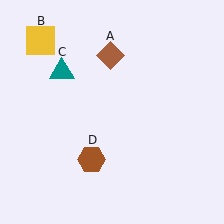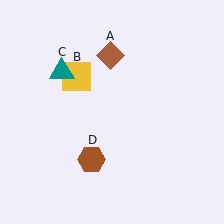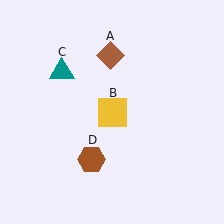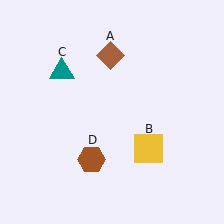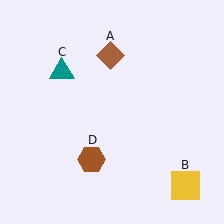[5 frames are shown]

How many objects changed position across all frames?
1 object changed position: yellow square (object B).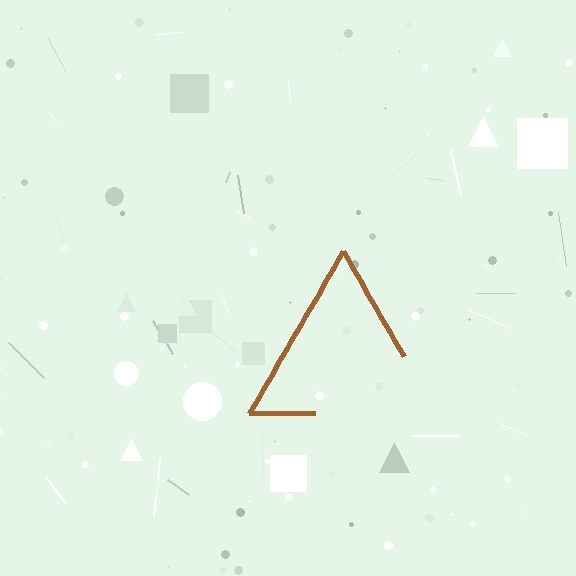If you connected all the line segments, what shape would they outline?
They would outline a triangle.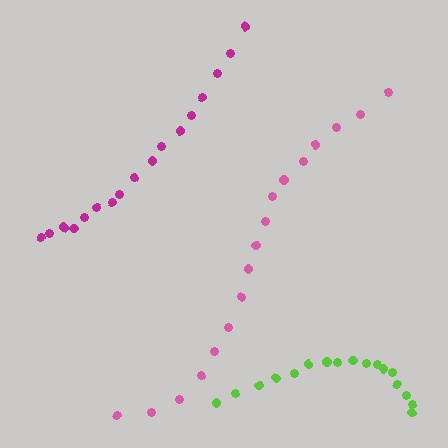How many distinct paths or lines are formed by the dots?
There are 3 distinct paths.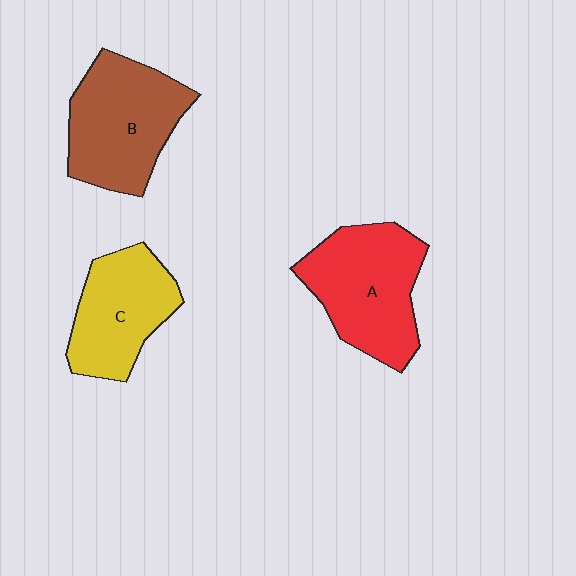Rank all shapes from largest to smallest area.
From largest to smallest: A (red), B (brown), C (yellow).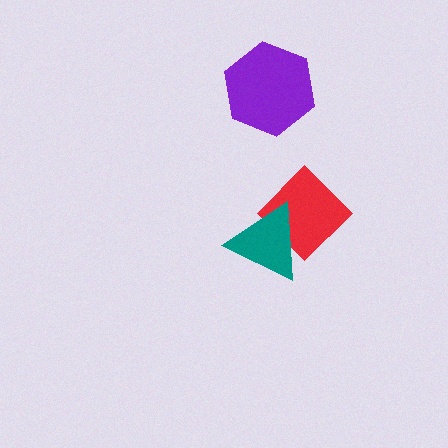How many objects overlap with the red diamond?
1 object overlaps with the red diamond.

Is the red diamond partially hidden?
Yes, it is partially covered by another shape.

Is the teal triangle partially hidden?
No, no other shape covers it.